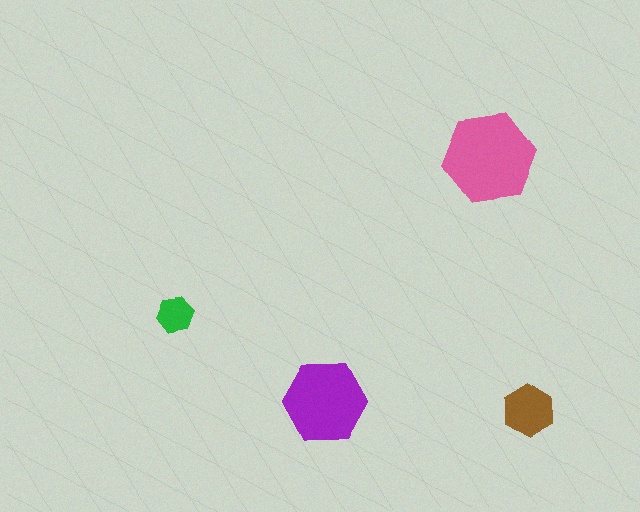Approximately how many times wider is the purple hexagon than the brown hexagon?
About 1.5 times wider.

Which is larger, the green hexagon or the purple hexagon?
The purple one.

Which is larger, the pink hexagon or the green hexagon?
The pink one.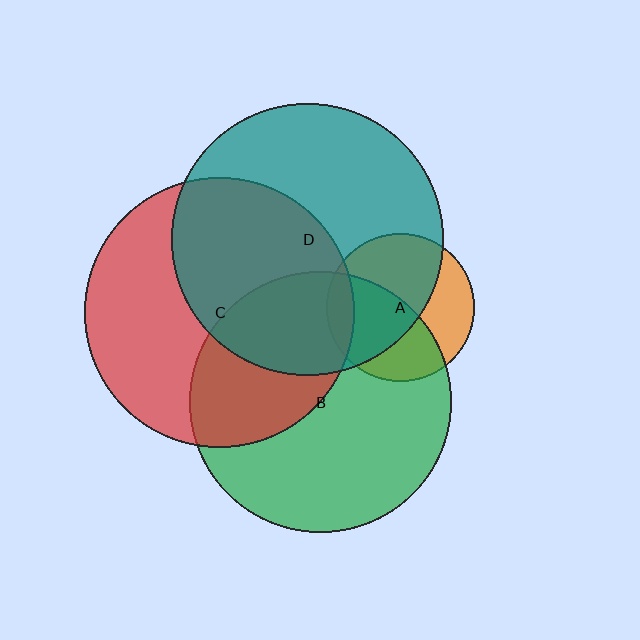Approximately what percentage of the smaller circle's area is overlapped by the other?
Approximately 10%.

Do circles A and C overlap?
Yes.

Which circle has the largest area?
Circle D (teal).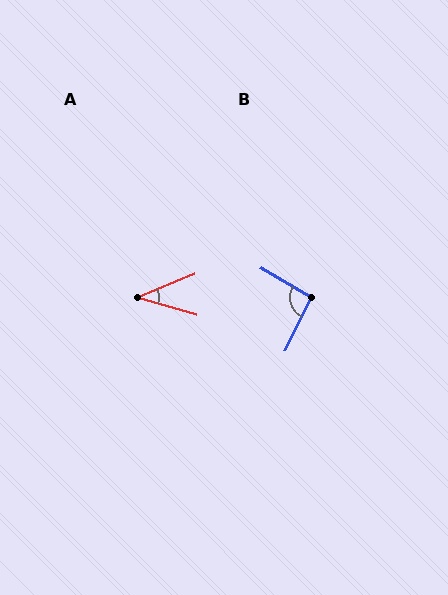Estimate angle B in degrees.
Approximately 94 degrees.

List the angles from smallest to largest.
A (38°), B (94°).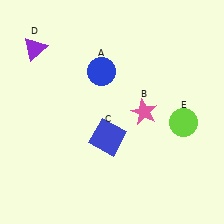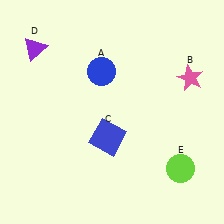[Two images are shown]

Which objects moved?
The objects that moved are: the pink star (B), the lime circle (E).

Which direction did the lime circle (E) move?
The lime circle (E) moved down.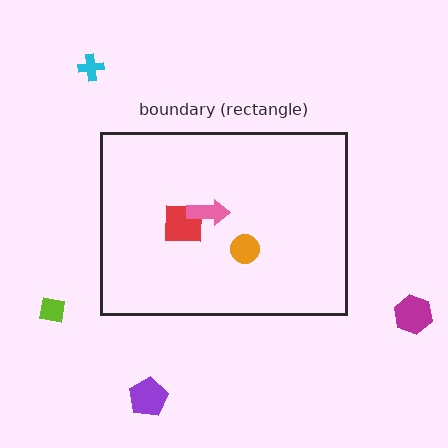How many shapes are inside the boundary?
3 inside, 4 outside.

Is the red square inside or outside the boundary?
Inside.